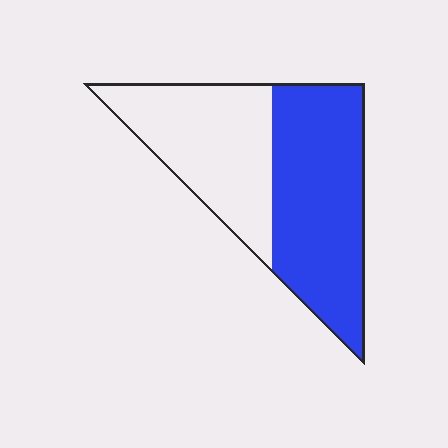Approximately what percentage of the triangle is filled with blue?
Approximately 55%.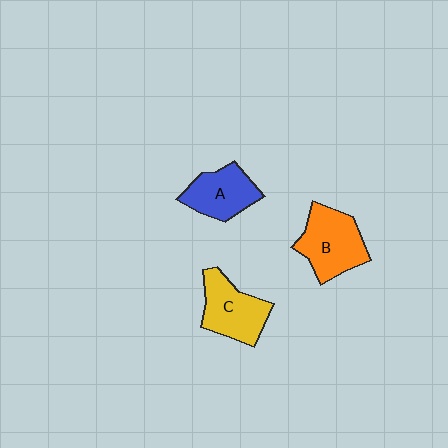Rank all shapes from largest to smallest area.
From largest to smallest: B (orange), C (yellow), A (blue).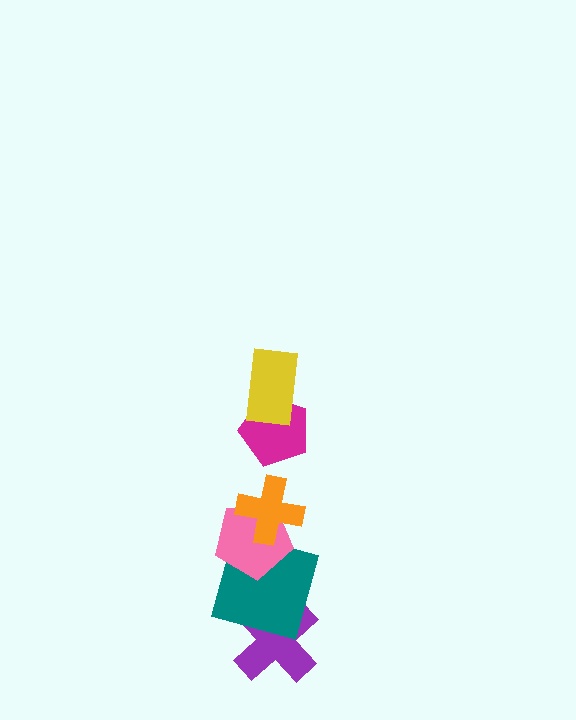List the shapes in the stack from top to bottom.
From top to bottom: the yellow rectangle, the magenta pentagon, the orange cross, the pink pentagon, the teal square, the purple cross.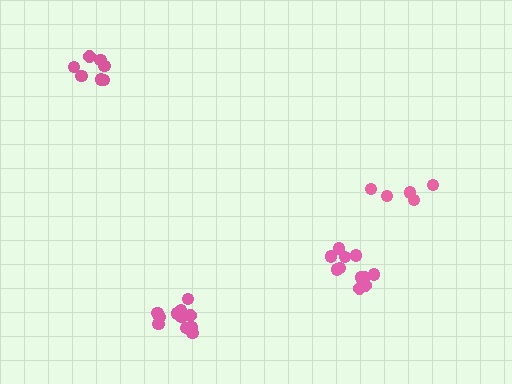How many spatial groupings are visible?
There are 4 spatial groupings.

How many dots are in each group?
Group 1: 11 dots, Group 2: 11 dots, Group 3: 7 dots, Group 4: 5 dots (34 total).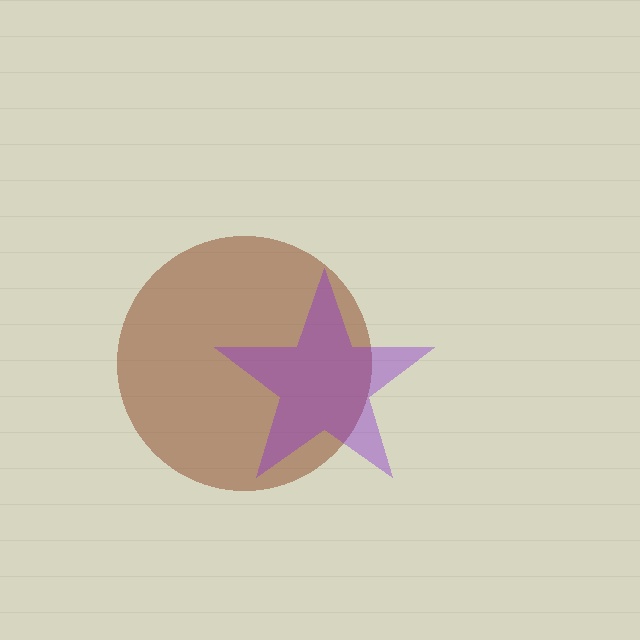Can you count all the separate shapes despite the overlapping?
Yes, there are 2 separate shapes.